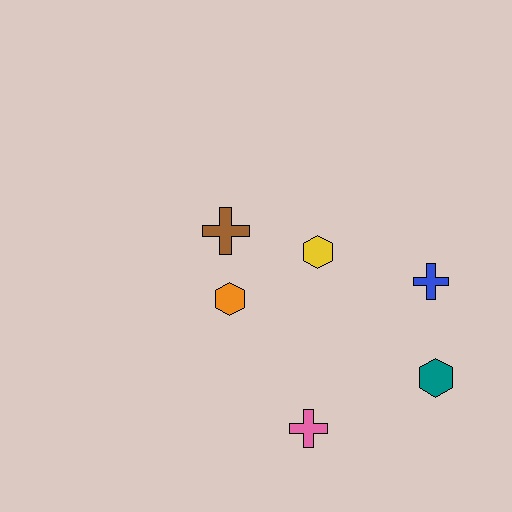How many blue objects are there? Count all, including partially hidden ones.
There is 1 blue object.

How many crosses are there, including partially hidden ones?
There are 3 crosses.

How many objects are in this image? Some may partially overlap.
There are 6 objects.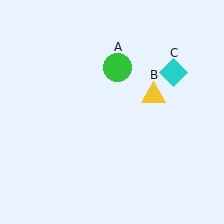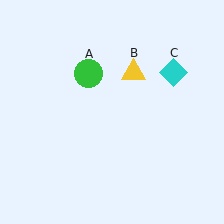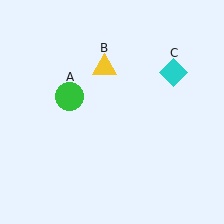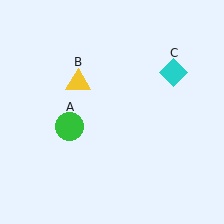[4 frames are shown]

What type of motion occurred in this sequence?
The green circle (object A), yellow triangle (object B) rotated counterclockwise around the center of the scene.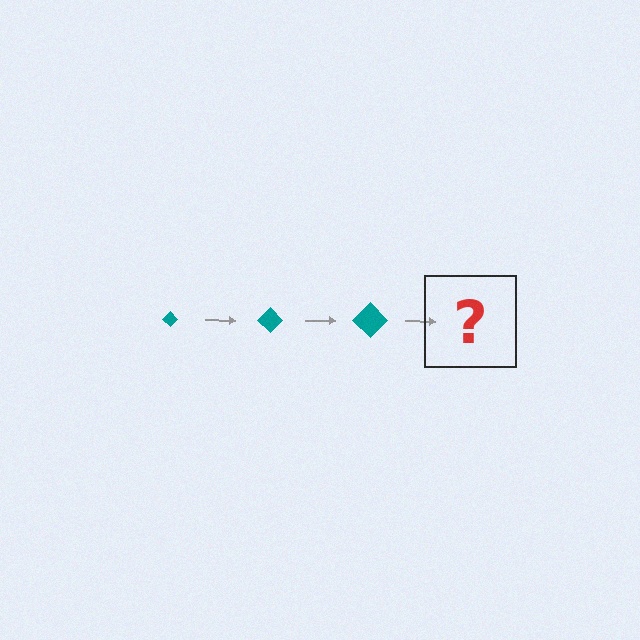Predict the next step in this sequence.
The next step is a teal diamond, larger than the previous one.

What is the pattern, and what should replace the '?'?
The pattern is that the diamond gets progressively larger each step. The '?' should be a teal diamond, larger than the previous one.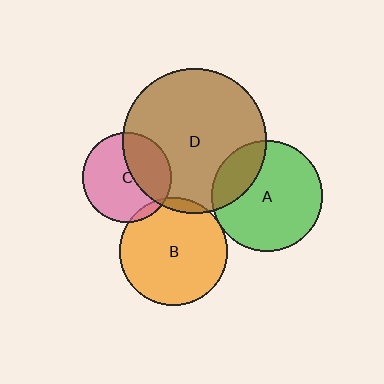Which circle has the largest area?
Circle D (brown).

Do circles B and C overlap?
Yes.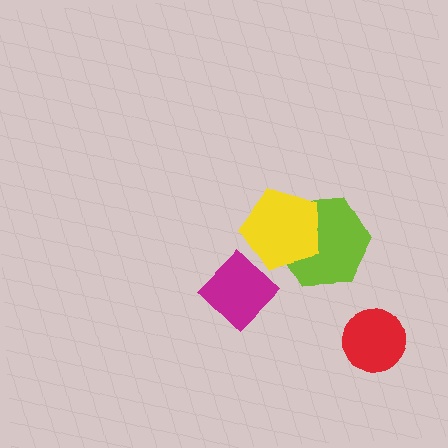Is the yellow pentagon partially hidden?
Yes, it is partially covered by another shape.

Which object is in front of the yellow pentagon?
The magenta diamond is in front of the yellow pentagon.